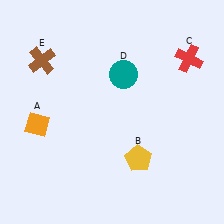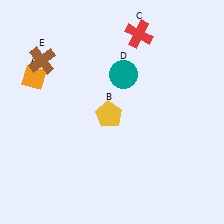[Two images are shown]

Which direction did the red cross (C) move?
The red cross (C) moved left.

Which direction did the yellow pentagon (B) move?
The yellow pentagon (B) moved up.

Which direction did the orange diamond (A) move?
The orange diamond (A) moved up.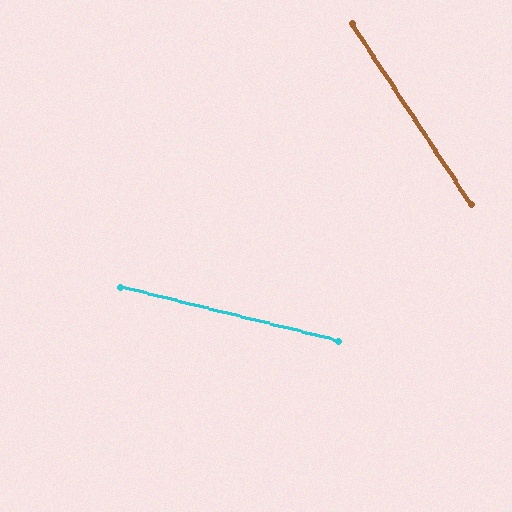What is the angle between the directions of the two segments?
Approximately 43 degrees.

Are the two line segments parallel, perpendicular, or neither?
Neither parallel nor perpendicular — they differ by about 43°.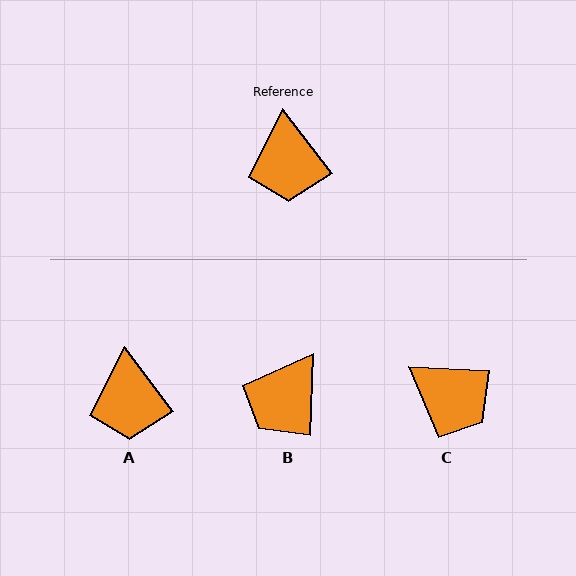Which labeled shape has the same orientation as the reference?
A.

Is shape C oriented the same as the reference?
No, it is off by about 50 degrees.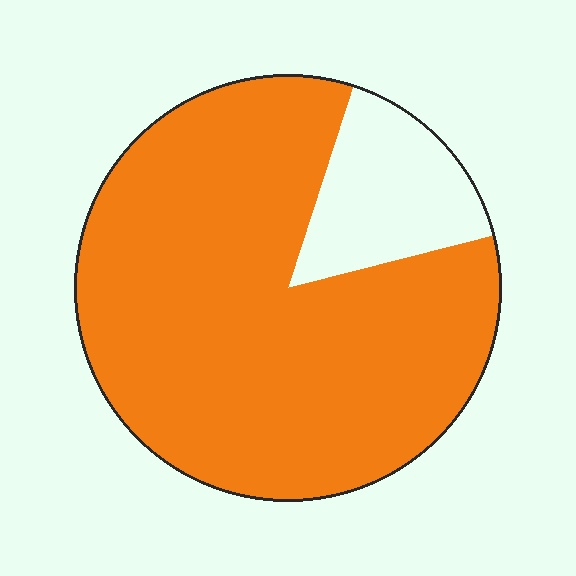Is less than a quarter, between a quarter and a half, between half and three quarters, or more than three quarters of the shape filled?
More than three quarters.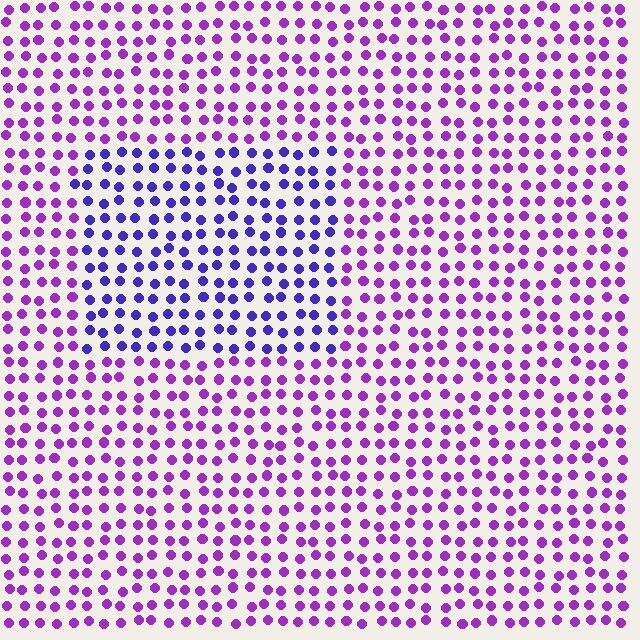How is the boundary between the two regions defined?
The boundary is defined purely by a slight shift in hue (about 39 degrees). Spacing, size, and orientation are identical on both sides.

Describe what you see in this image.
The image is filled with small purple elements in a uniform arrangement. A rectangle-shaped region is visible where the elements are tinted to a slightly different hue, forming a subtle color boundary.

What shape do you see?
I see a rectangle.